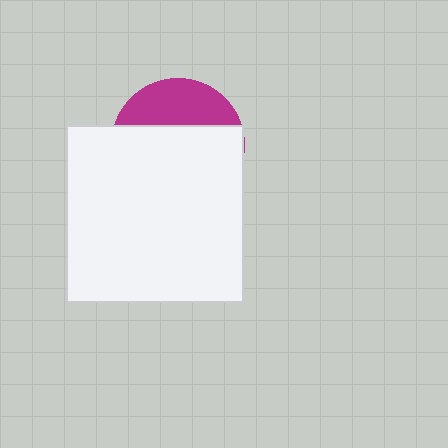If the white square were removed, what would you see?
You would see the complete magenta circle.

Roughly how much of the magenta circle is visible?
A small part of it is visible (roughly 32%).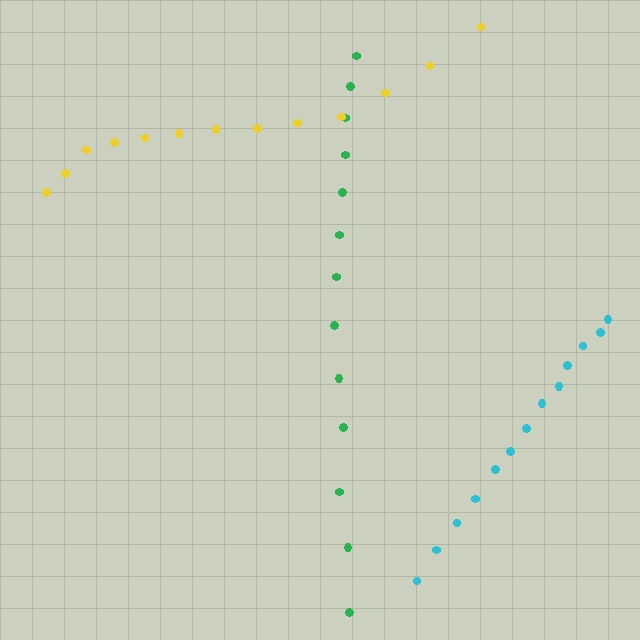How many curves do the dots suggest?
There are 3 distinct paths.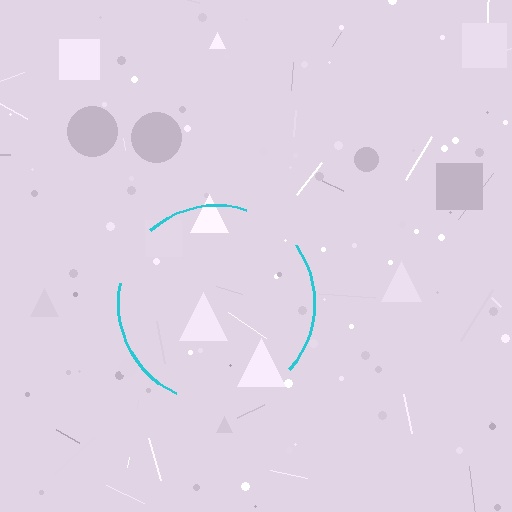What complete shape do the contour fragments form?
The contour fragments form a circle.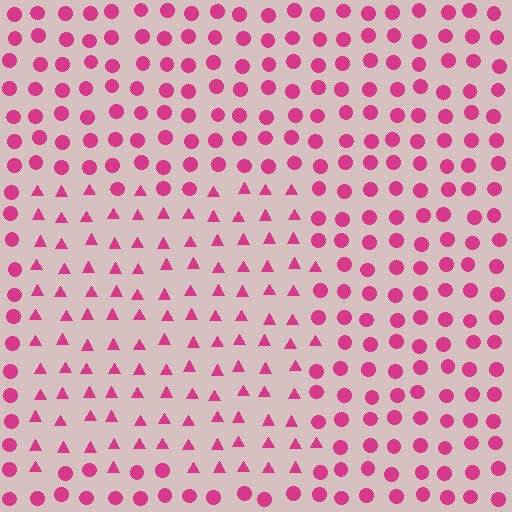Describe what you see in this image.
The image is filled with small magenta elements arranged in a uniform grid. A rectangle-shaped region contains triangles, while the surrounding area contains circles. The boundary is defined purely by the change in element shape.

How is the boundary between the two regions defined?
The boundary is defined by a change in element shape: triangles inside vs. circles outside. All elements share the same color and spacing.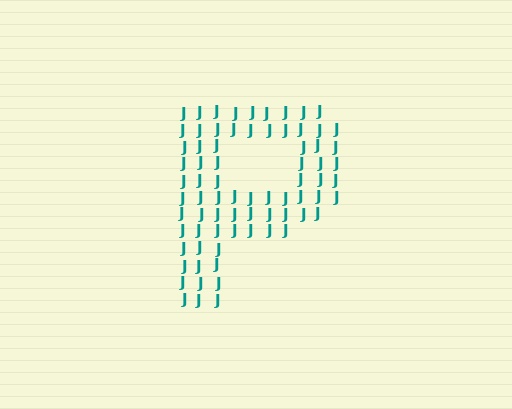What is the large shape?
The large shape is the letter P.